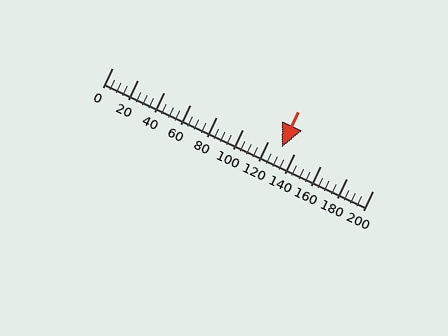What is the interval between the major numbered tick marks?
The major tick marks are spaced 20 units apart.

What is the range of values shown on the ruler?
The ruler shows values from 0 to 200.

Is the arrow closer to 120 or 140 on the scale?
The arrow is closer to 140.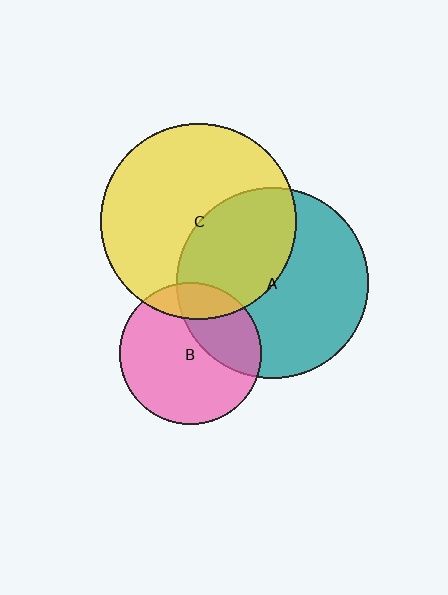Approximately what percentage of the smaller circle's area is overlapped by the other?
Approximately 15%.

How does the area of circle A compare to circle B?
Approximately 1.8 times.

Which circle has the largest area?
Circle C (yellow).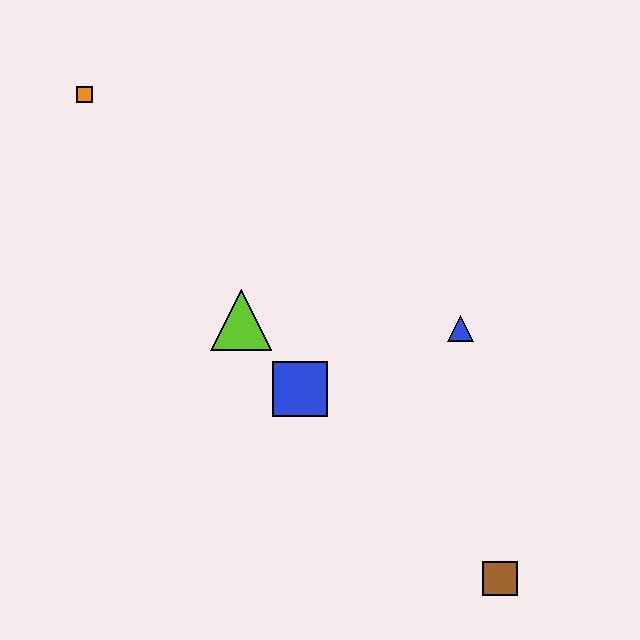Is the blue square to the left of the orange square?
No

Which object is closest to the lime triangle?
The blue square is closest to the lime triangle.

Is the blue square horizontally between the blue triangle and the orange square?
Yes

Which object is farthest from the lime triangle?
The brown square is farthest from the lime triangle.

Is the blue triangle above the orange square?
No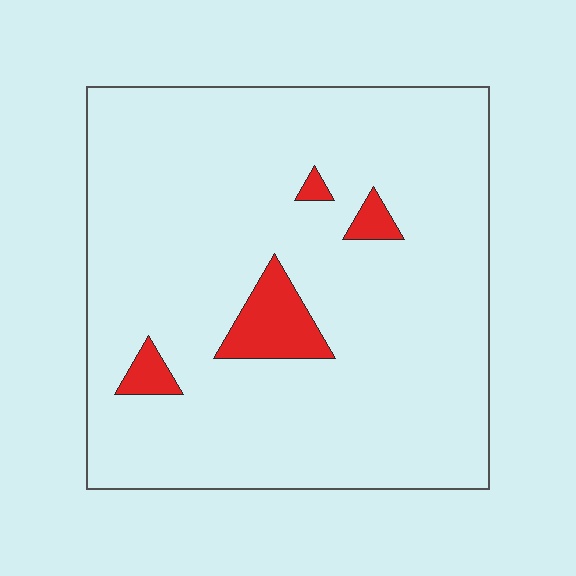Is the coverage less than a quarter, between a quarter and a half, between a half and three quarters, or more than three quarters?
Less than a quarter.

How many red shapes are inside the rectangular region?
4.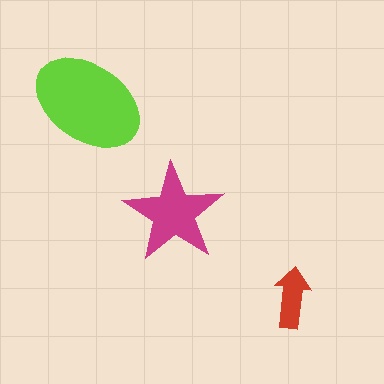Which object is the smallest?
The red arrow.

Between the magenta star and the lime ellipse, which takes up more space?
The lime ellipse.